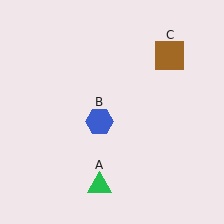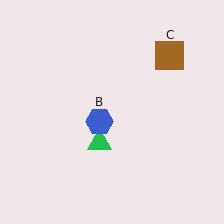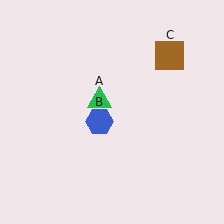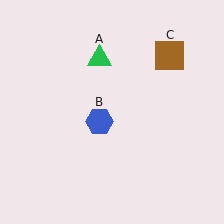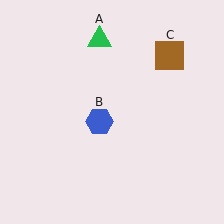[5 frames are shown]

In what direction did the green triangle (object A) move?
The green triangle (object A) moved up.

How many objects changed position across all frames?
1 object changed position: green triangle (object A).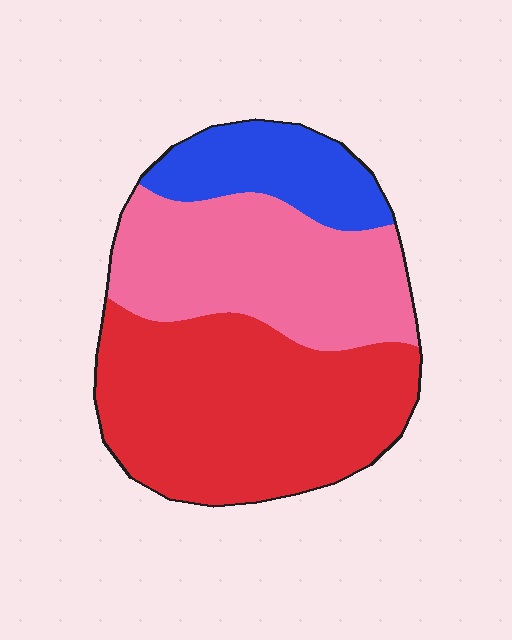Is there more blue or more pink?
Pink.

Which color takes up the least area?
Blue, at roughly 15%.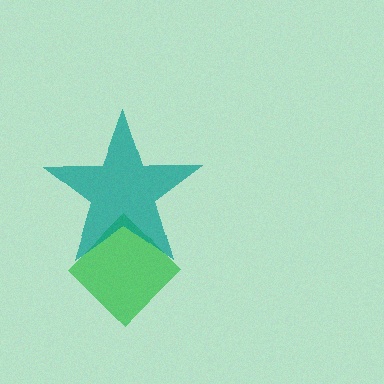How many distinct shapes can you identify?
There are 2 distinct shapes: a green diamond, a teal star.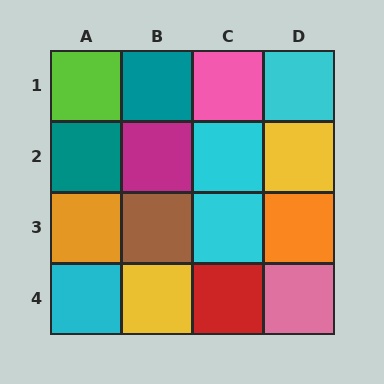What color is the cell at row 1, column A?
Lime.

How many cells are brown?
1 cell is brown.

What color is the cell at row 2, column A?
Teal.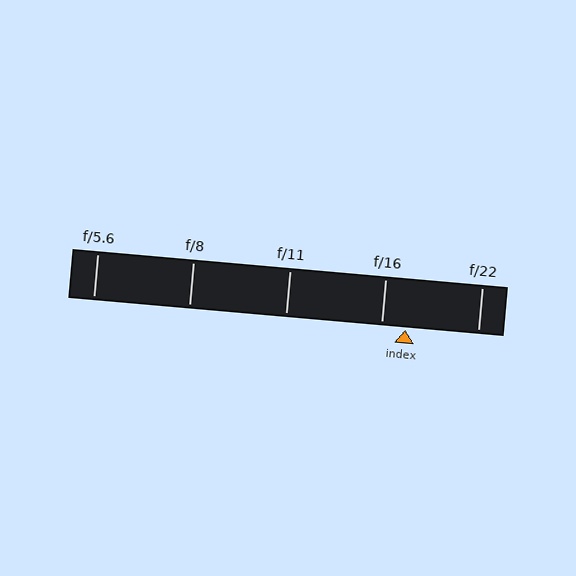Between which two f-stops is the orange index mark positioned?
The index mark is between f/16 and f/22.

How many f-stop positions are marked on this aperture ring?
There are 5 f-stop positions marked.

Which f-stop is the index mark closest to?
The index mark is closest to f/16.